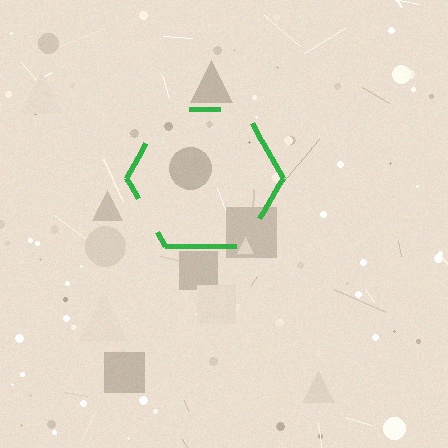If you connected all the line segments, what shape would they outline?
They would outline a hexagon.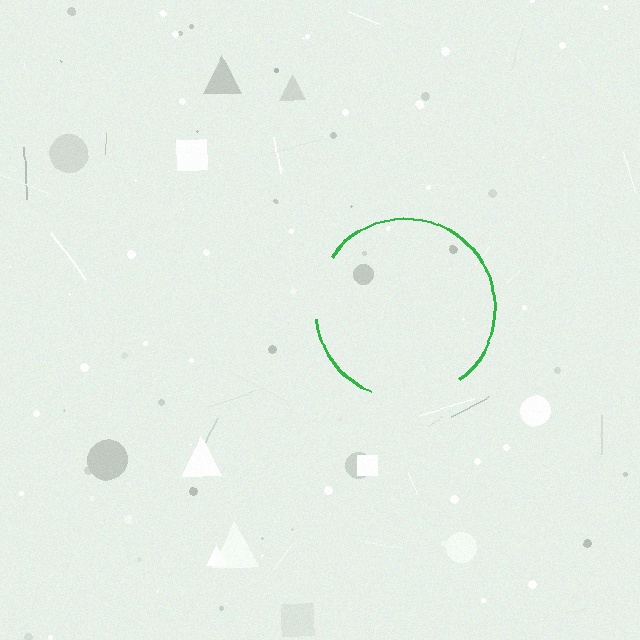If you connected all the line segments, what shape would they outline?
They would outline a circle.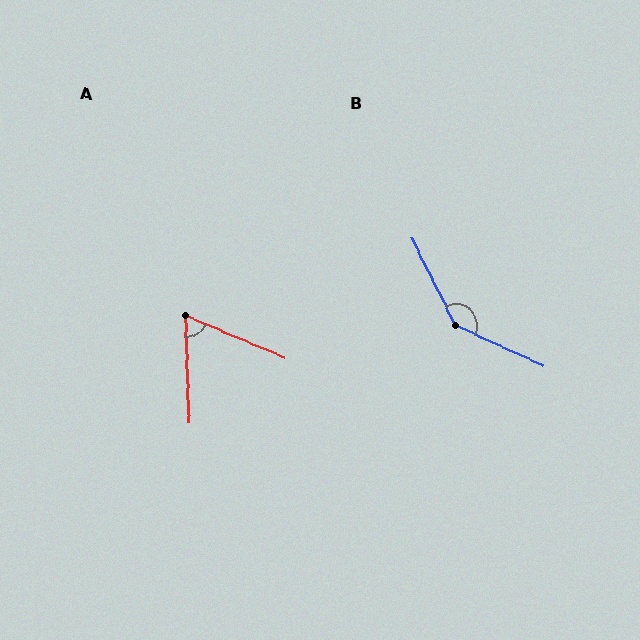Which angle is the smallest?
A, at approximately 65 degrees.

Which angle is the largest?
B, at approximately 142 degrees.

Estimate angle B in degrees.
Approximately 142 degrees.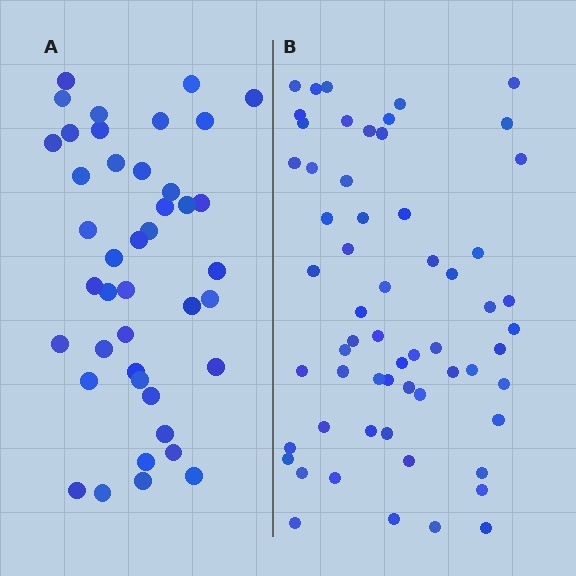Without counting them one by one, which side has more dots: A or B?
Region B (the right region) has more dots.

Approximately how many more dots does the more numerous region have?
Region B has approximately 20 more dots than region A.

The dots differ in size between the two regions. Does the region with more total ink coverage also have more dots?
No. Region A has more total ink coverage because its dots are larger, but region B actually contains more individual dots. Total area can be misleading — the number of items is what matters here.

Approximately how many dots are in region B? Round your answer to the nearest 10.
About 60 dots.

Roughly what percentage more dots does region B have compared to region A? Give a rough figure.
About 45% more.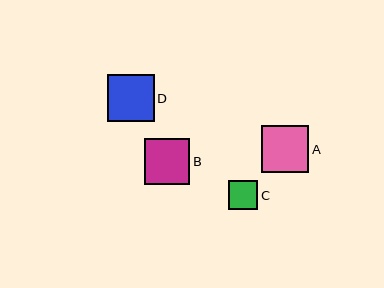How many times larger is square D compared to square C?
Square D is approximately 1.6 times the size of square C.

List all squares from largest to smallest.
From largest to smallest: A, D, B, C.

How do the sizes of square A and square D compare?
Square A and square D are approximately the same size.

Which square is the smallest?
Square C is the smallest with a size of approximately 29 pixels.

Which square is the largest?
Square A is the largest with a size of approximately 47 pixels.